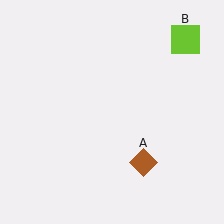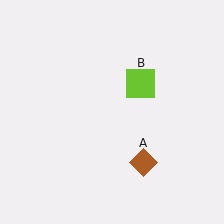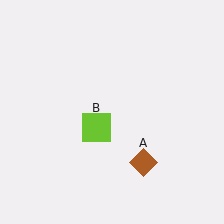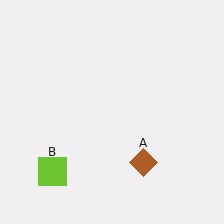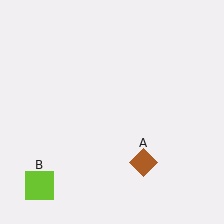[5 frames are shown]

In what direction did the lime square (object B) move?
The lime square (object B) moved down and to the left.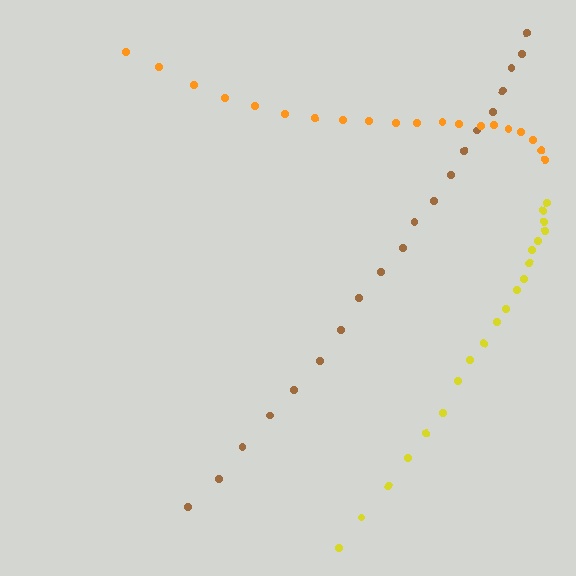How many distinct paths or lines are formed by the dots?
There are 3 distinct paths.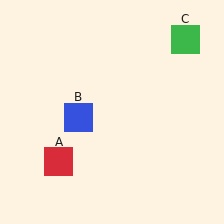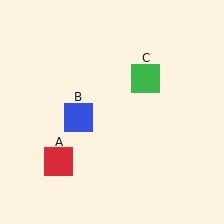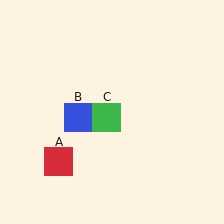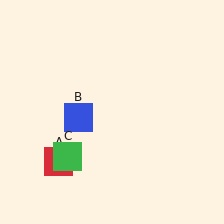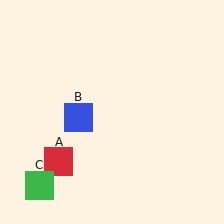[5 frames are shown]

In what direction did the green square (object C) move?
The green square (object C) moved down and to the left.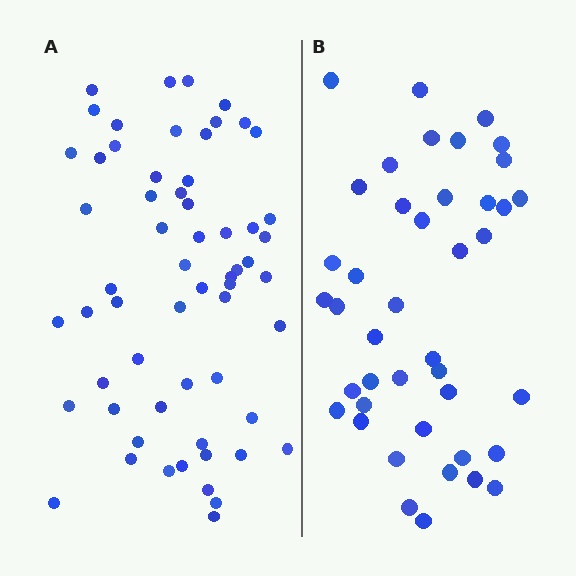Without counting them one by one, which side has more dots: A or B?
Region A (the left region) has more dots.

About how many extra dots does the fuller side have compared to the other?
Region A has approximately 20 more dots than region B.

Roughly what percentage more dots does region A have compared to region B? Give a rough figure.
About 45% more.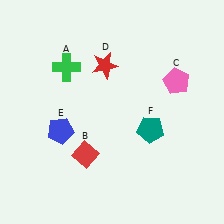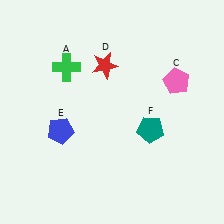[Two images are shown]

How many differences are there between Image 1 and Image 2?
There is 1 difference between the two images.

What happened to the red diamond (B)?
The red diamond (B) was removed in Image 2. It was in the bottom-left area of Image 1.